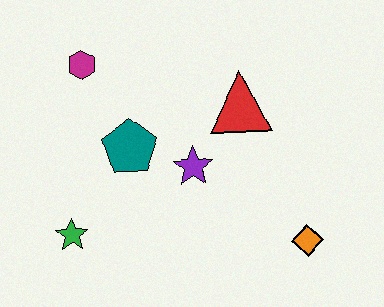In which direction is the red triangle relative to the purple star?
The red triangle is above the purple star.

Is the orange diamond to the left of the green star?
No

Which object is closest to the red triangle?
The purple star is closest to the red triangle.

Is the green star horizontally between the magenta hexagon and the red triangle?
No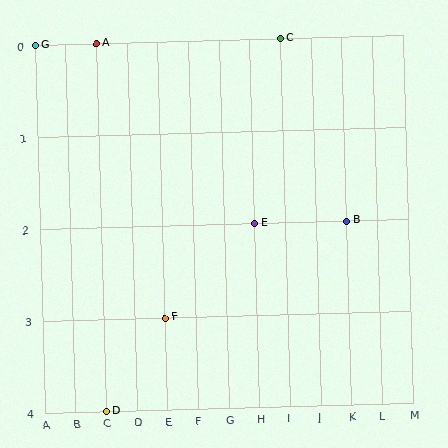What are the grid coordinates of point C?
Point C is at grid coordinates (I, 0).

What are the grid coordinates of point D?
Point D is at grid coordinates (C, 4).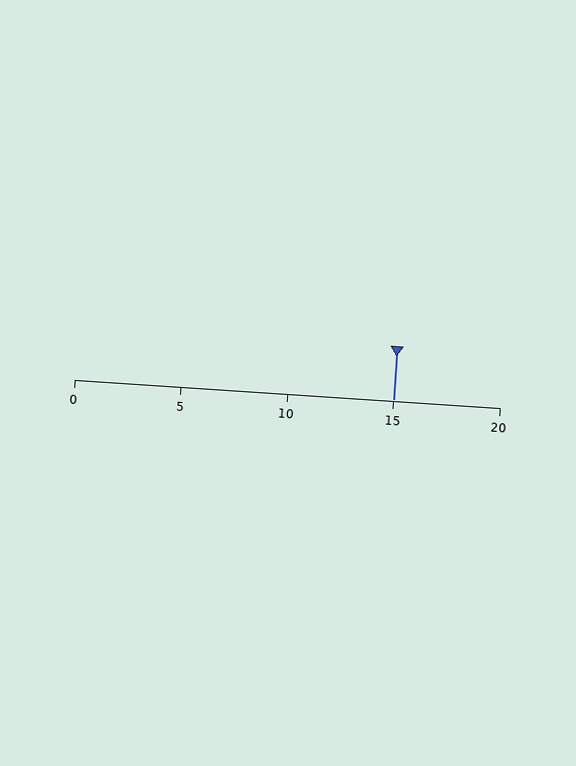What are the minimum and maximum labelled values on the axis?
The axis runs from 0 to 20.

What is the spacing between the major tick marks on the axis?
The major ticks are spaced 5 apart.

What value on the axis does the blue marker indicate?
The marker indicates approximately 15.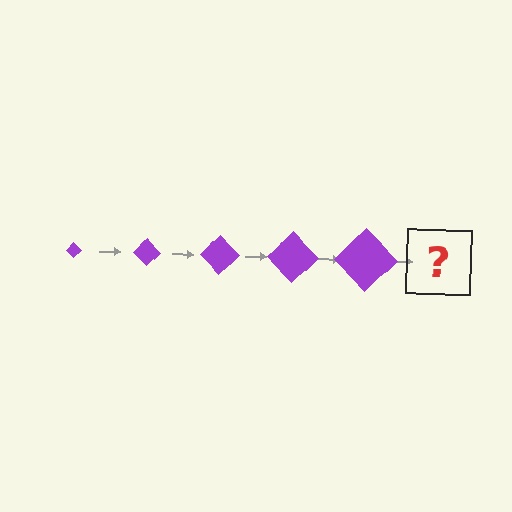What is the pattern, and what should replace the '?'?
The pattern is that the diamond gets progressively larger each step. The '?' should be a purple diamond, larger than the previous one.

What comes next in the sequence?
The next element should be a purple diamond, larger than the previous one.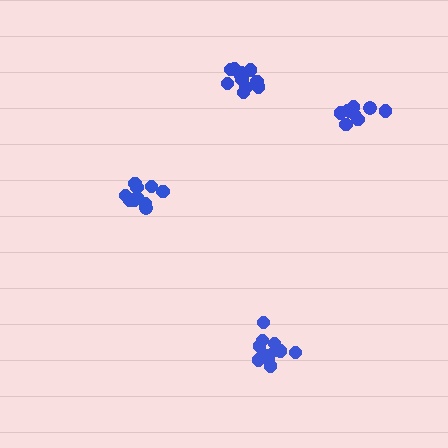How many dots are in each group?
Group 1: 12 dots, Group 2: 11 dots, Group 3: 15 dots, Group 4: 9 dots (47 total).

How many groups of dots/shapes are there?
There are 4 groups.